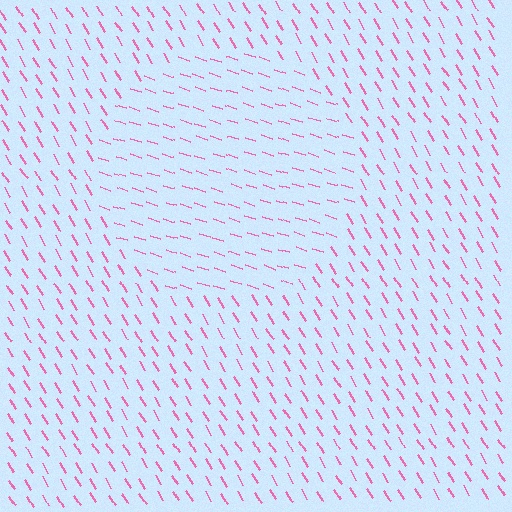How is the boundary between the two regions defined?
The boundary is defined purely by a change in line orientation (approximately 40 degrees difference). All lines are the same color and thickness.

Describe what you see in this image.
The image is filled with small pink line segments. A circle region in the image has lines oriented differently from the surrounding lines, creating a visible texture boundary.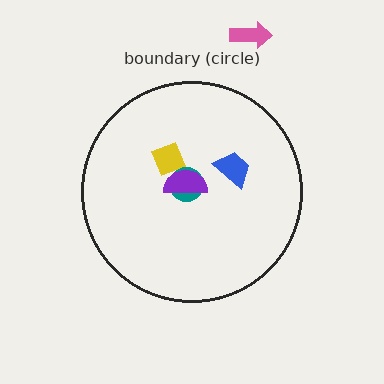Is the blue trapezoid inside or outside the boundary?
Inside.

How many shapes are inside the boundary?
4 inside, 1 outside.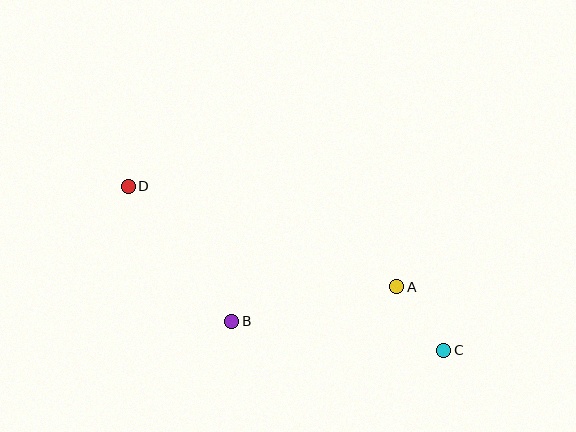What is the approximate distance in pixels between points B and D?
The distance between B and D is approximately 170 pixels.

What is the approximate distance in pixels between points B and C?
The distance between B and C is approximately 214 pixels.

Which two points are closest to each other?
Points A and C are closest to each other.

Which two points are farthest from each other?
Points C and D are farthest from each other.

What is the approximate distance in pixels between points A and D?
The distance between A and D is approximately 287 pixels.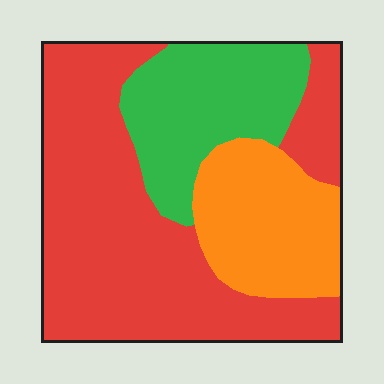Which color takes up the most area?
Red, at roughly 55%.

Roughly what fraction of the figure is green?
Green covers 23% of the figure.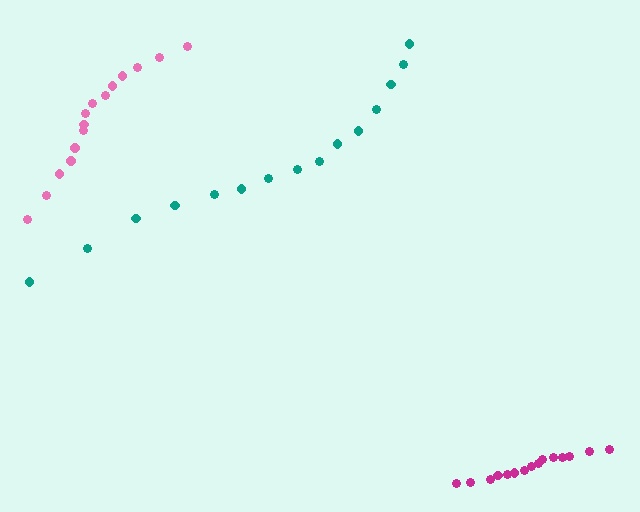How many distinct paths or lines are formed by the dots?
There are 3 distinct paths.